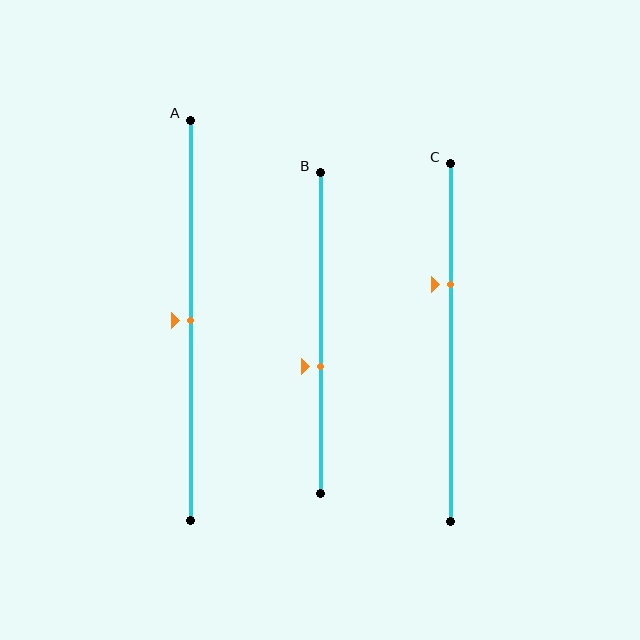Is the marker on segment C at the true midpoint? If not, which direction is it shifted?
No, the marker on segment C is shifted upward by about 16% of the segment length.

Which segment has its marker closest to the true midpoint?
Segment A has its marker closest to the true midpoint.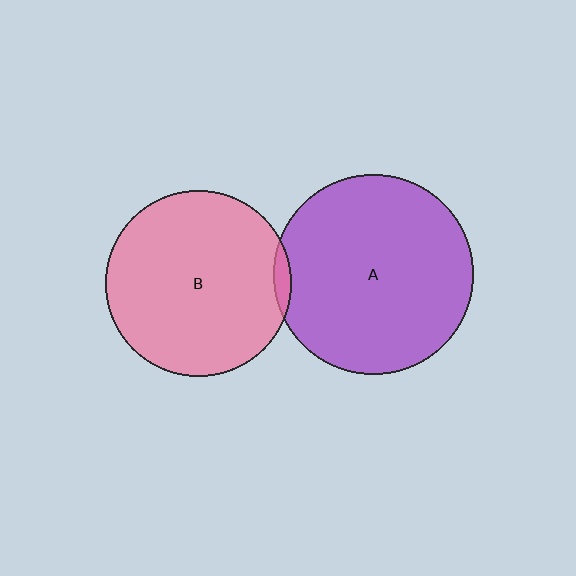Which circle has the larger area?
Circle A (purple).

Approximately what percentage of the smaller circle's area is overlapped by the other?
Approximately 5%.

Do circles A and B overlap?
Yes.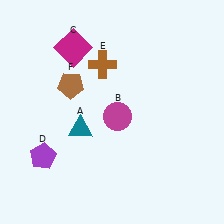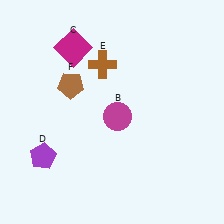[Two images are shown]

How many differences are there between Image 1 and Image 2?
There is 1 difference between the two images.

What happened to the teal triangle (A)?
The teal triangle (A) was removed in Image 2. It was in the bottom-left area of Image 1.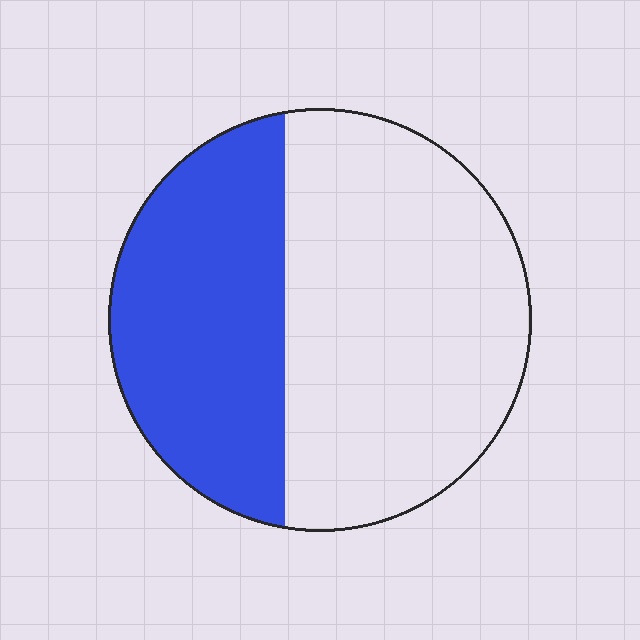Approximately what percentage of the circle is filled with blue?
Approximately 40%.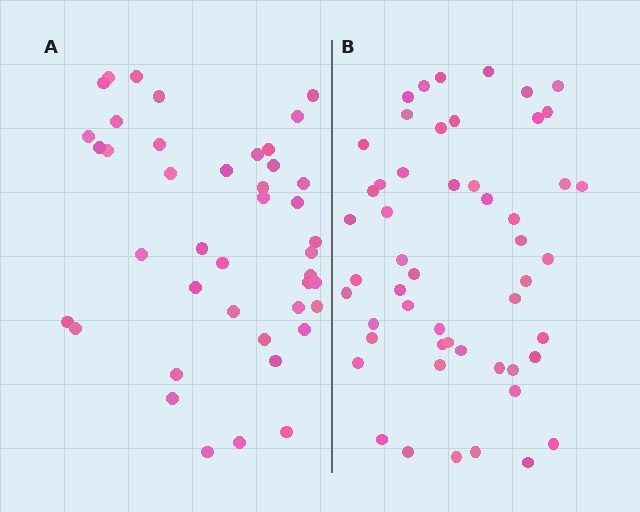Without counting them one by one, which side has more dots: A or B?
Region B (the right region) has more dots.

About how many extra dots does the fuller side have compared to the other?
Region B has roughly 10 or so more dots than region A.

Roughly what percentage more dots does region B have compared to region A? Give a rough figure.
About 25% more.